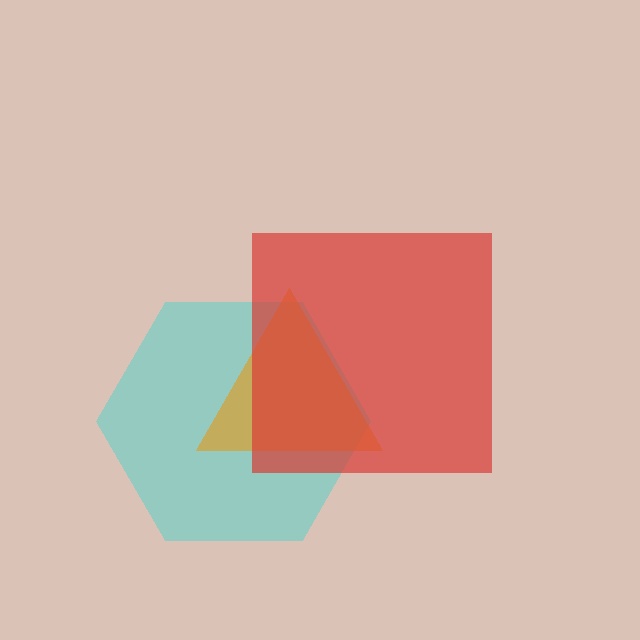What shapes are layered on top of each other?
The layered shapes are: a cyan hexagon, an orange triangle, a red square.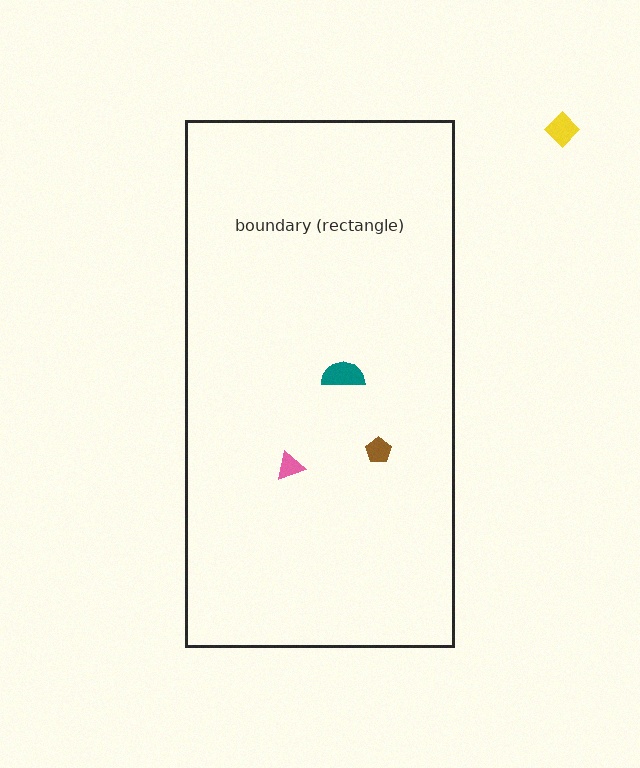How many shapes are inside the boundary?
3 inside, 1 outside.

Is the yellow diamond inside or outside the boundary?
Outside.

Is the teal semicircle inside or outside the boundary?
Inside.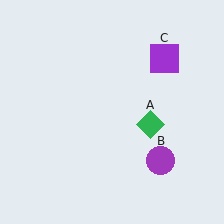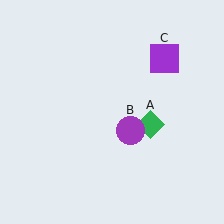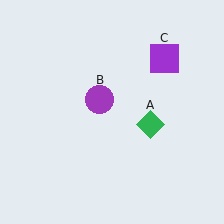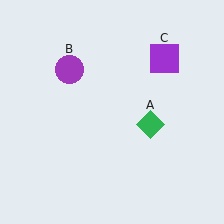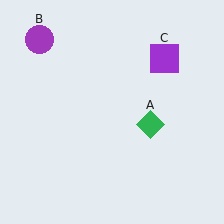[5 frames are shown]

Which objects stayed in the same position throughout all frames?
Green diamond (object A) and purple square (object C) remained stationary.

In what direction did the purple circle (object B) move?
The purple circle (object B) moved up and to the left.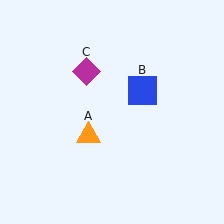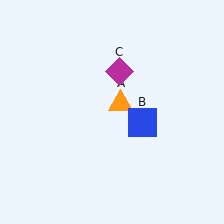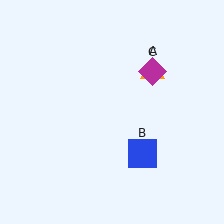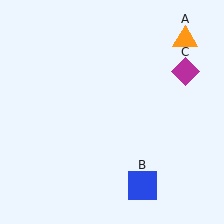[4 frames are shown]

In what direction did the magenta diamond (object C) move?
The magenta diamond (object C) moved right.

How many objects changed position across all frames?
3 objects changed position: orange triangle (object A), blue square (object B), magenta diamond (object C).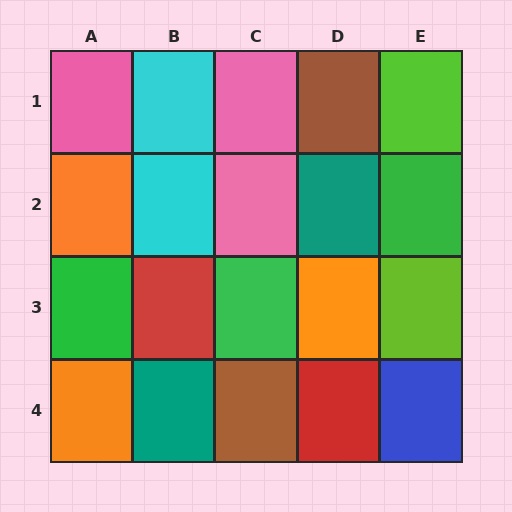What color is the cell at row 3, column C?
Green.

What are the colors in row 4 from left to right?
Orange, teal, brown, red, blue.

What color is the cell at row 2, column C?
Pink.